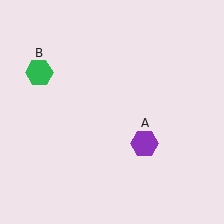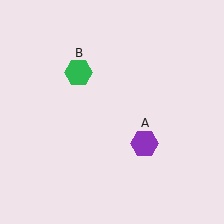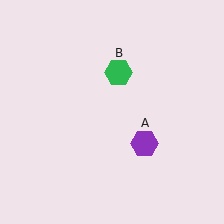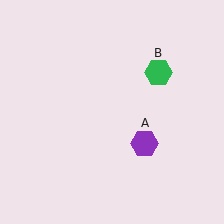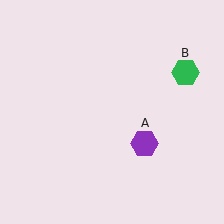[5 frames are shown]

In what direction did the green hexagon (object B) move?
The green hexagon (object B) moved right.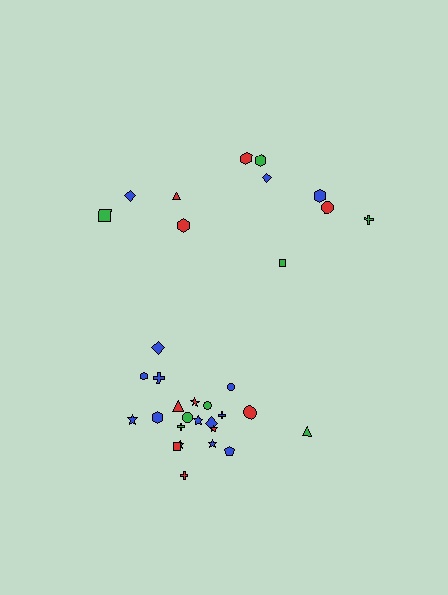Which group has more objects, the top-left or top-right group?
The top-right group.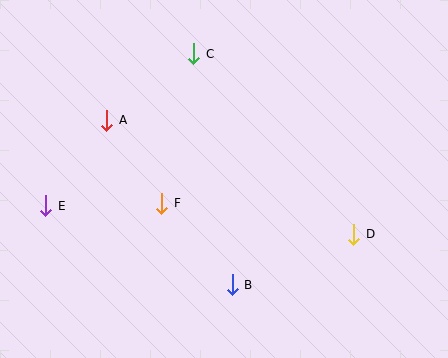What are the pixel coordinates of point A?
Point A is at (107, 120).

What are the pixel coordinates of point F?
Point F is at (162, 203).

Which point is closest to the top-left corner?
Point A is closest to the top-left corner.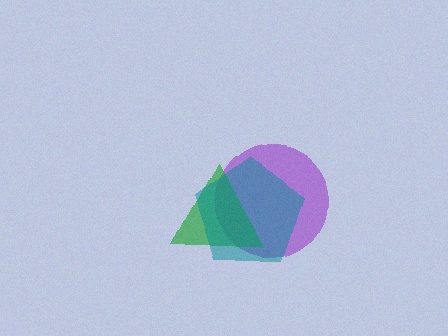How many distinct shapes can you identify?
There are 3 distinct shapes: a purple circle, a green triangle, a teal pentagon.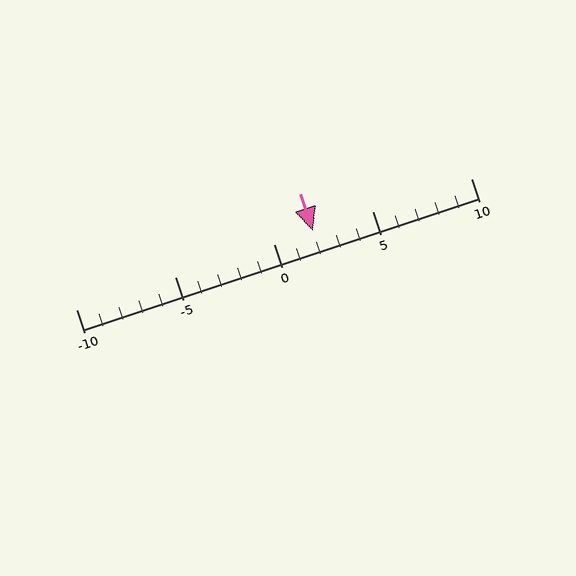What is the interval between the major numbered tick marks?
The major tick marks are spaced 5 units apart.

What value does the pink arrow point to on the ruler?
The pink arrow points to approximately 2.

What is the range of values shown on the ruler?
The ruler shows values from -10 to 10.